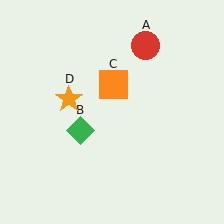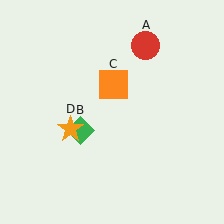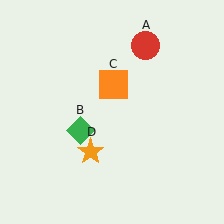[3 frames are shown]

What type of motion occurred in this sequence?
The orange star (object D) rotated counterclockwise around the center of the scene.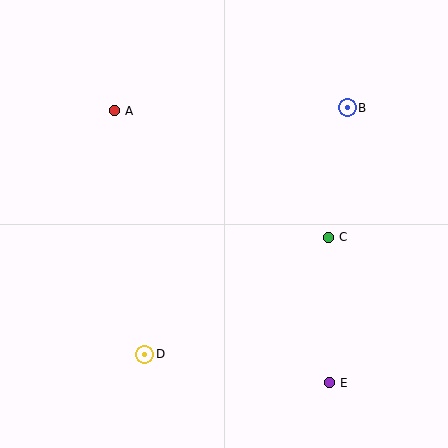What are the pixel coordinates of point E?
Point E is at (329, 383).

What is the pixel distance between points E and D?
The distance between E and D is 187 pixels.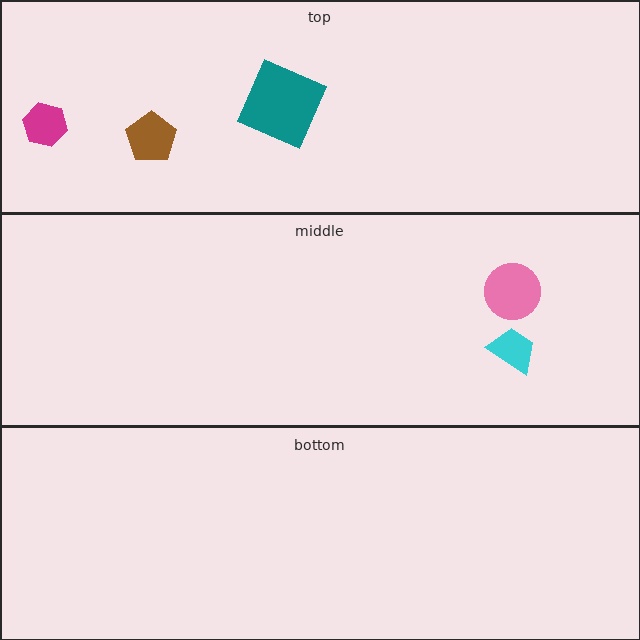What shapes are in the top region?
The magenta hexagon, the brown pentagon, the teal square.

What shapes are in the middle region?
The pink circle, the cyan trapezoid.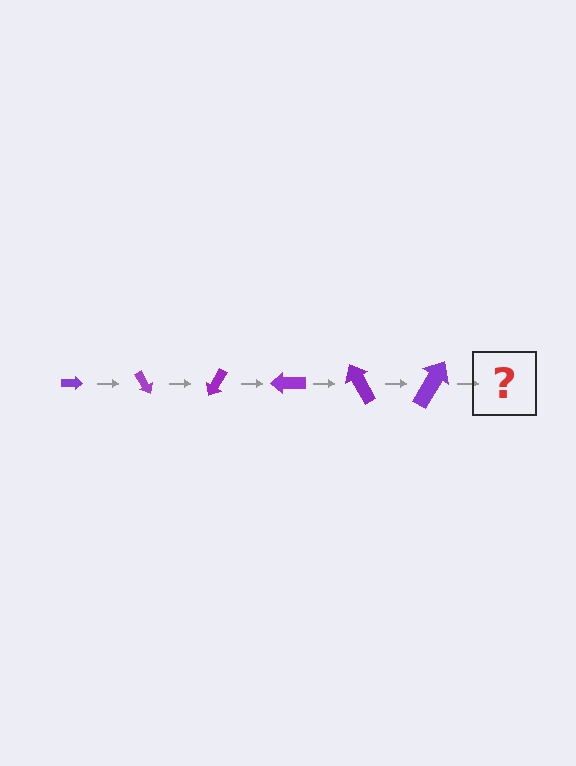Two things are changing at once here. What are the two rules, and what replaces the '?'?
The two rules are that the arrow grows larger each step and it rotates 60 degrees each step. The '?' should be an arrow, larger than the previous one and rotated 360 degrees from the start.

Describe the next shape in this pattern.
It should be an arrow, larger than the previous one and rotated 360 degrees from the start.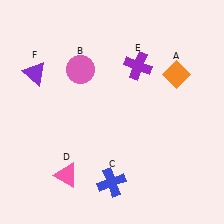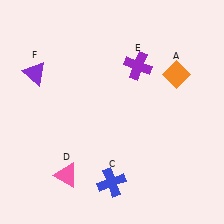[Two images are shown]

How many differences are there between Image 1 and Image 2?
There is 1 difference between the two images.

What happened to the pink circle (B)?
The pink circle (B) was removed in Image 2. It was in the top-left area of Image 1.